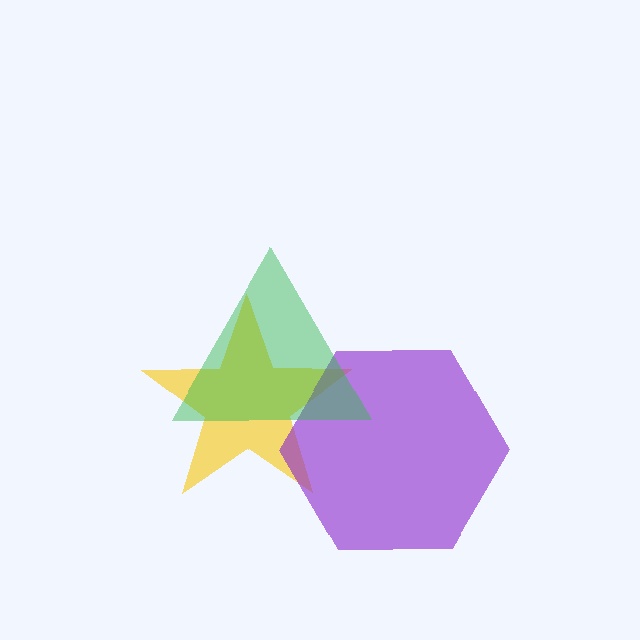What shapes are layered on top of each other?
The layered shapes are: a yellow star, a purple hexagon, a green triangle.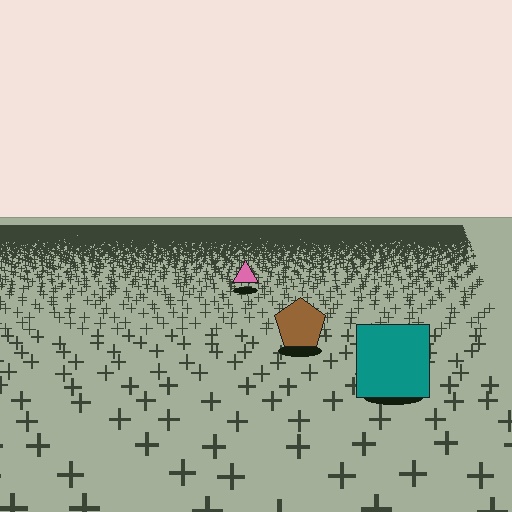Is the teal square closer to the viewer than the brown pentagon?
Yes. The teal square is closer — you can tell from the texture gradient: the ground texture is coarser near it.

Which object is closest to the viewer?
The teal square is closest. The texture marks near it are larger and more spread out.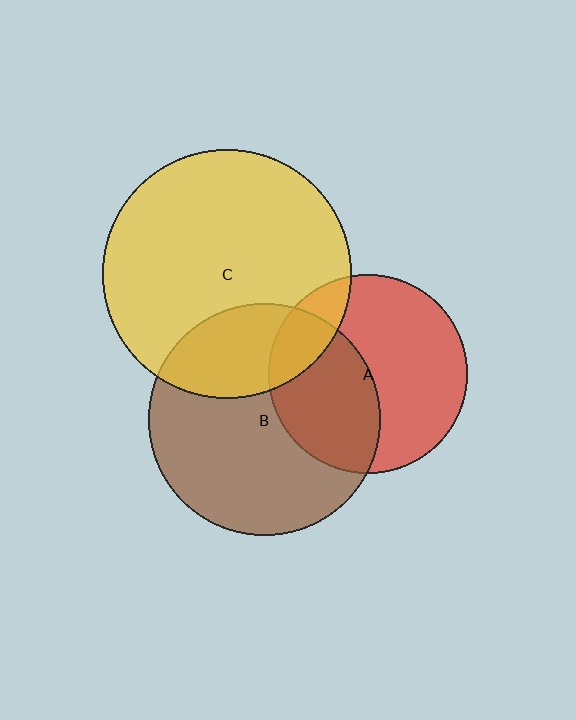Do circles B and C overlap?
Yes.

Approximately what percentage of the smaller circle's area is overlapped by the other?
Approximately 30%.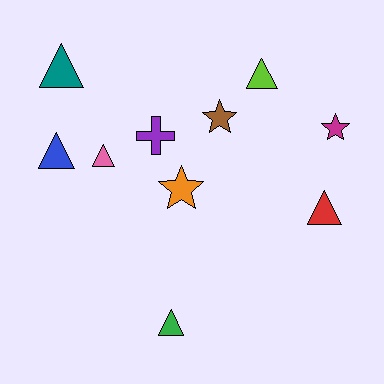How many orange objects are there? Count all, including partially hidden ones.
There is 1 orange object.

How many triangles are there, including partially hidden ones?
There are 6 triangles.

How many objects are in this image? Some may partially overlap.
There are 10 objects.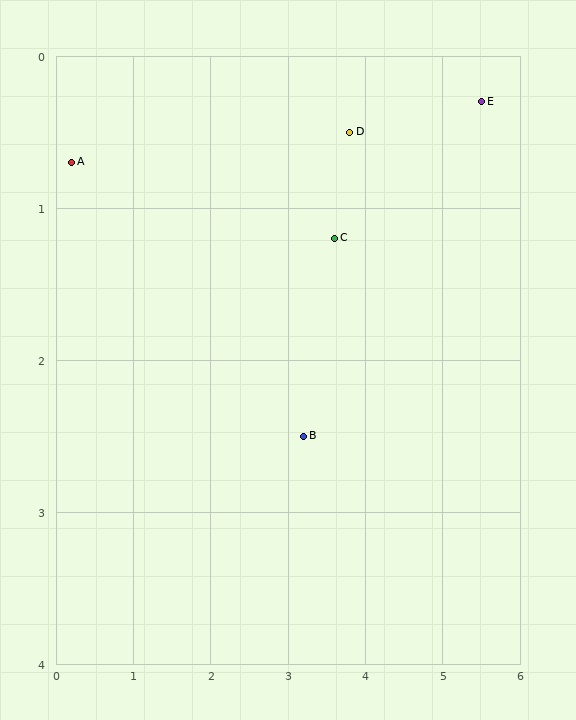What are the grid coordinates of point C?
Point C is at approximately (3.6, 1.2).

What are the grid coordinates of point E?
Point E is at approximately (5.5, 0.3).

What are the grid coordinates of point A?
Point A is at approximately (0.2, 0.7).